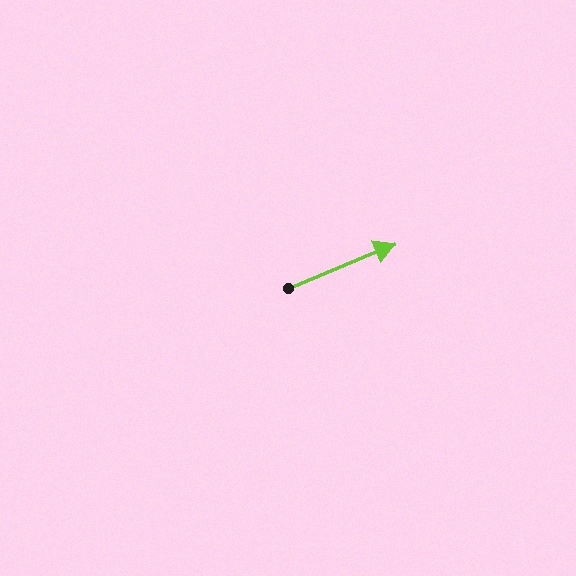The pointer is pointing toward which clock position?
Roughly 2 o'clock.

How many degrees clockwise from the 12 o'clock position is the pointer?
Approximately 67 degrees.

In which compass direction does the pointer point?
Northeast.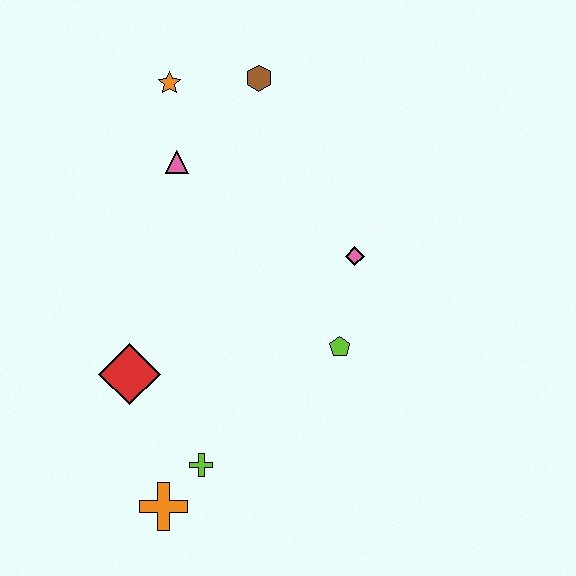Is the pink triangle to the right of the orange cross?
Yes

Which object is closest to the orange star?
The pink triangle is closest to the orange star.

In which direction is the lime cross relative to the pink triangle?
The lime cross is below the pink triangle.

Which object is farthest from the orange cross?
The brown hexagon is farthest from the orange cross.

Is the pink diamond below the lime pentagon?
No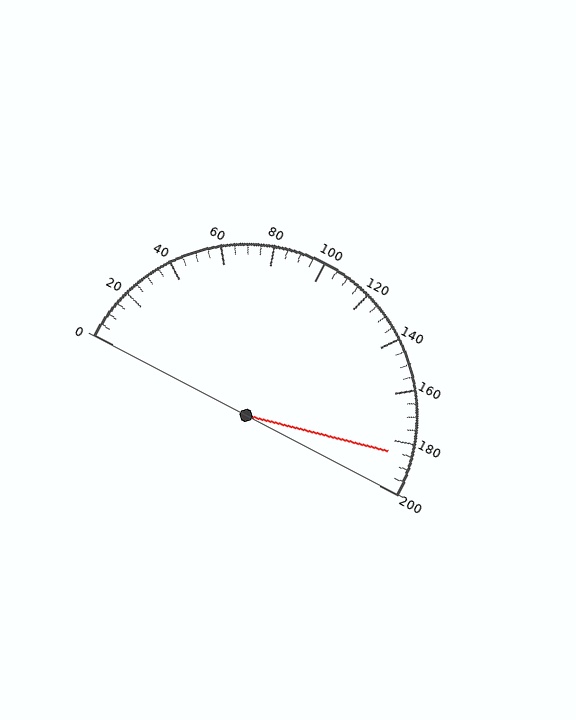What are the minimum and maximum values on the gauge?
The gauge ranges from 0 to 200.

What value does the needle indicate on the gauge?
The needle indicates approximately 185.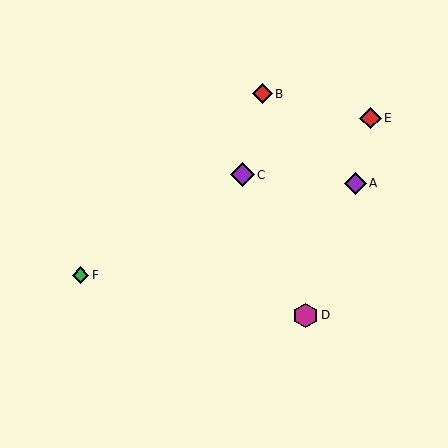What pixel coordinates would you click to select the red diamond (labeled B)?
Click at (262, 94) to select the red diamond B.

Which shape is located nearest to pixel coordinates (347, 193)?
The purple diamond (labeled A) at (355, 183) is nearest to that location.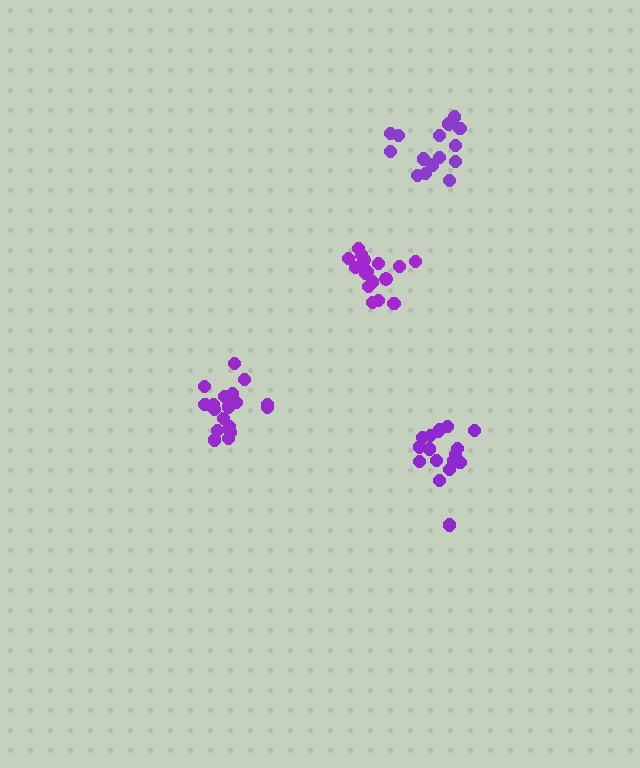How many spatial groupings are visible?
There are 4 spatial groupings.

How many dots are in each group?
Group 1: 17 dots, Group 2: 17 dots, Group 3: 18 dots, Group 4: 16 dots (68 total).